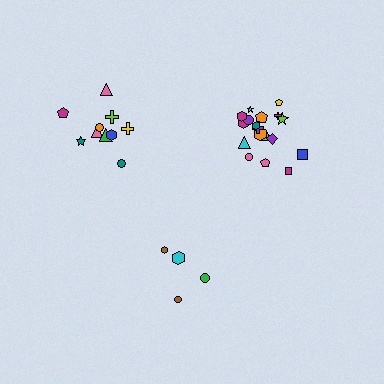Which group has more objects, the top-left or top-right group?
The top-right group.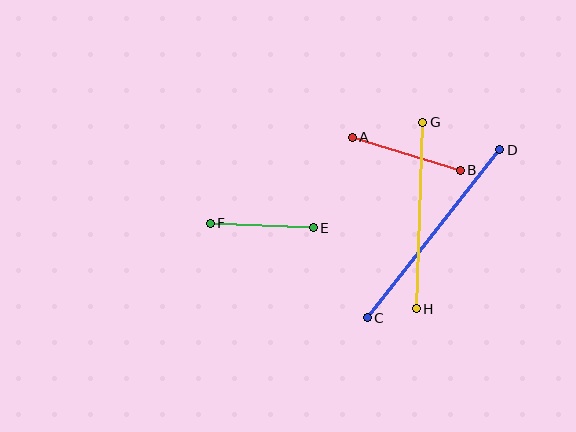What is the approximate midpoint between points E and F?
The midpoint is at approximately (262, 225) pixels.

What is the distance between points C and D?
The distance is approximately 214 pixels.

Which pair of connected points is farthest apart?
Points C and D are farthest apart.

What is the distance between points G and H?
The distance is approximately 186 pixels.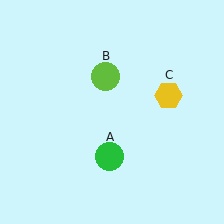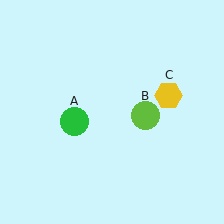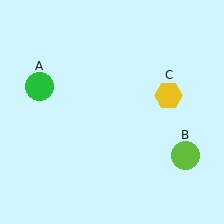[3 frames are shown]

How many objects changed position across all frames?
2 objects changed position: green circle (object A), lime circle (object B).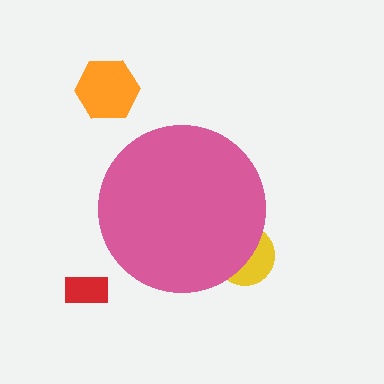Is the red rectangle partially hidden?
No, the red rectangle is fully visible.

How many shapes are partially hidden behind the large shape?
1 shape is partially hidden.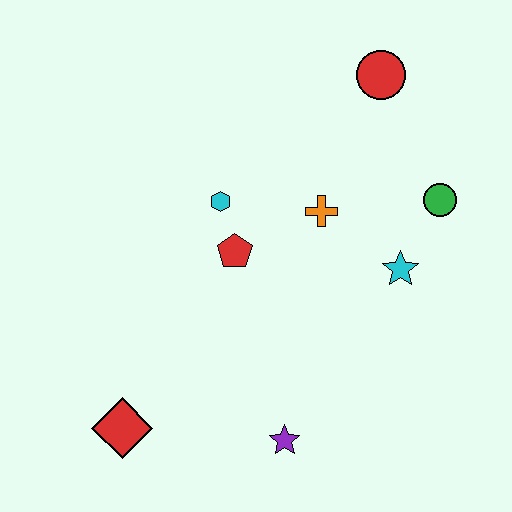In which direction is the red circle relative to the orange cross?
The red circle is above the orange cross.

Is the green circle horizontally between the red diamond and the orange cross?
No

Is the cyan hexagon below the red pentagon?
No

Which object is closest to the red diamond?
The purple star is closest to the red diamond.